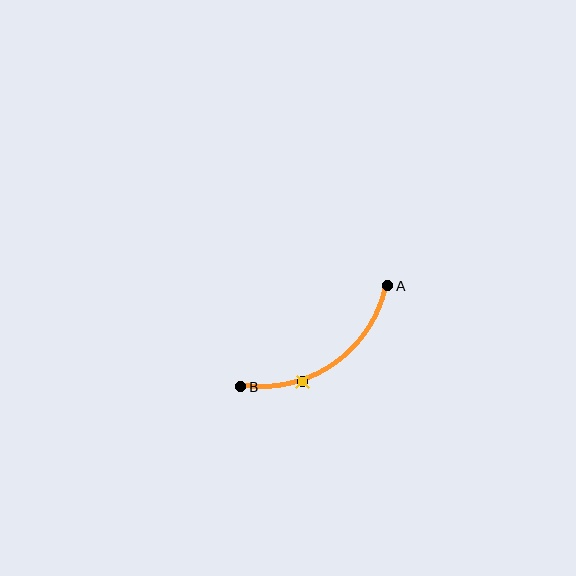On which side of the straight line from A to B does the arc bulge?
The arc bulges below and to the right of the straight line connecting A and B.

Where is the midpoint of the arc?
The arc midpoint is the point on the curve farthest from the straight line joining A and B. It sits below and to the right of that line.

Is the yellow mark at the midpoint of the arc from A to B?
No. The yellow mark lies on the arc but is closer to endpoint B. The arc midpoint would be at the point on the curve equidistant along the arc from both A and B.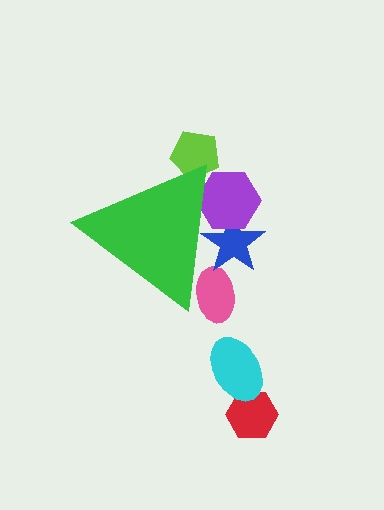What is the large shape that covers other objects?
A green triangle.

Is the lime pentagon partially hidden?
Yes, the lime pentagon is partially hidden behind the green triangle.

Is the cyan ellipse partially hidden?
No, the cyan ellipse is fully visible.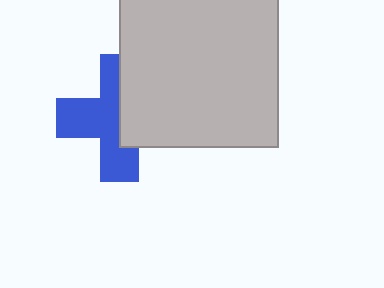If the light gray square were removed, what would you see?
You would see the complete blue cross.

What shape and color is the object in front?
The object in front is a light gray square.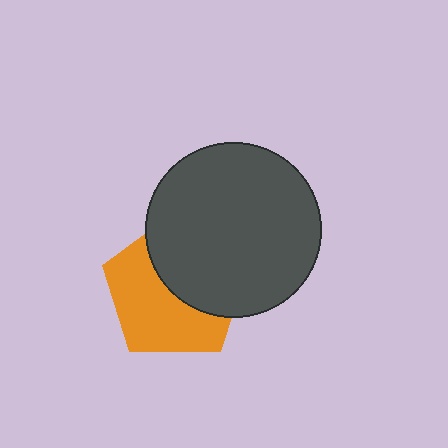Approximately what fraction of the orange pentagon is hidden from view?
Roughly 46% of the orange pentagon is hidden behind the dark gray circle.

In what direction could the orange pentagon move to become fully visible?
The orange pentagon could move toward the lower-left. That would shift it out from behind the dark gray circle entirely.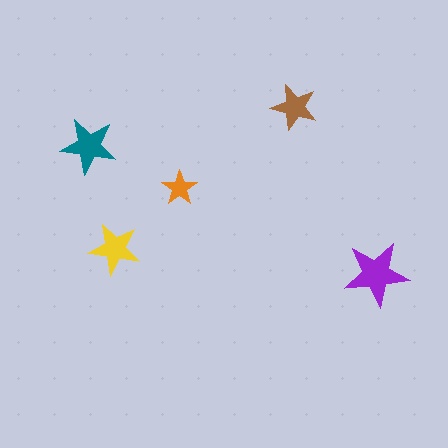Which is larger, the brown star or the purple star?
The purple one.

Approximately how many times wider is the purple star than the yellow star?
About 1.5 times wider.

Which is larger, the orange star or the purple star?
The purple one.